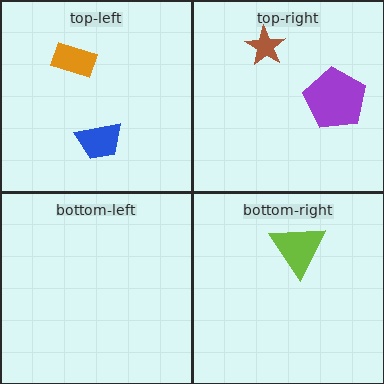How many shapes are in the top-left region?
2.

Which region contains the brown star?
The top-right region.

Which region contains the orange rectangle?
The top-left region.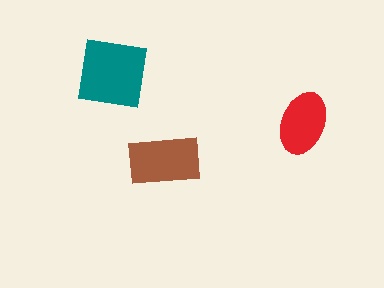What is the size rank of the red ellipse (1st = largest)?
3rd.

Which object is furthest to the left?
The teal square is leftmost.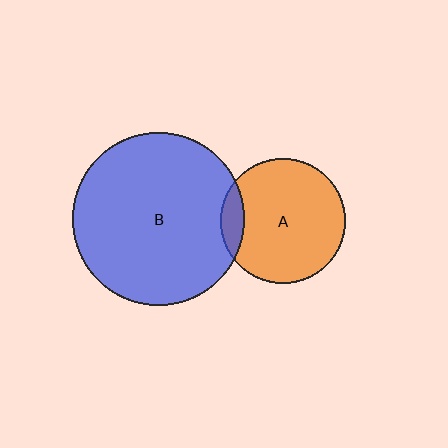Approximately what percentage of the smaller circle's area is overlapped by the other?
Approximately 10%.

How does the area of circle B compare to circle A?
Approximately 1.9 times.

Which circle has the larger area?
Circle B (blue).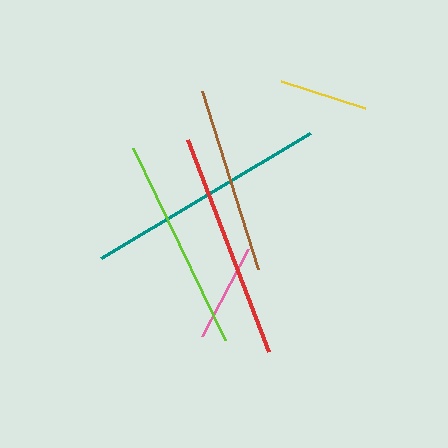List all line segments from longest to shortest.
From longest to shortest: teal, red, lime, brown, pink, yellow.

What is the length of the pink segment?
The pink segment is approximately 98 pixels long.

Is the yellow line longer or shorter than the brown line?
The brown line is longer than the yellow line.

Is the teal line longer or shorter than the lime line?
The teal line is longer than the lime line.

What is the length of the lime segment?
The lime segment is approximately 213 pixels long.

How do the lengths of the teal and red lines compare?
The teal and red lines are approximately the same length.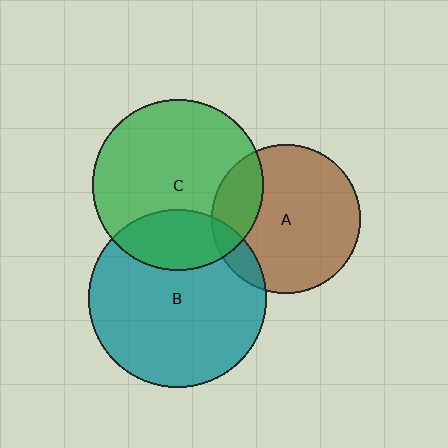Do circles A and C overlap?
Yes.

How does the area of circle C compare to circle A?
Approximately 1.3 times.